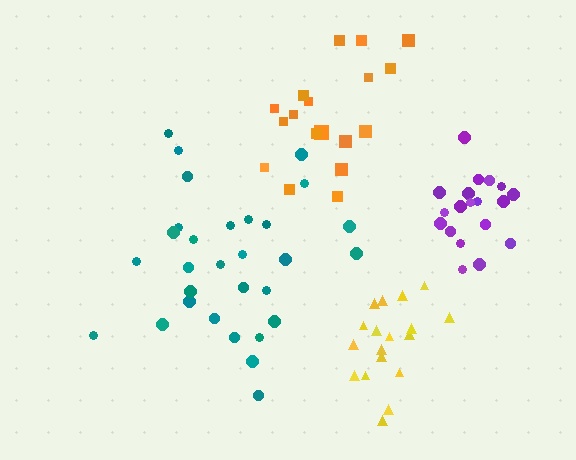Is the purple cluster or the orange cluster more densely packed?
Purple.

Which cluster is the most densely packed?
Purple.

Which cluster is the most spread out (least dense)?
Teal.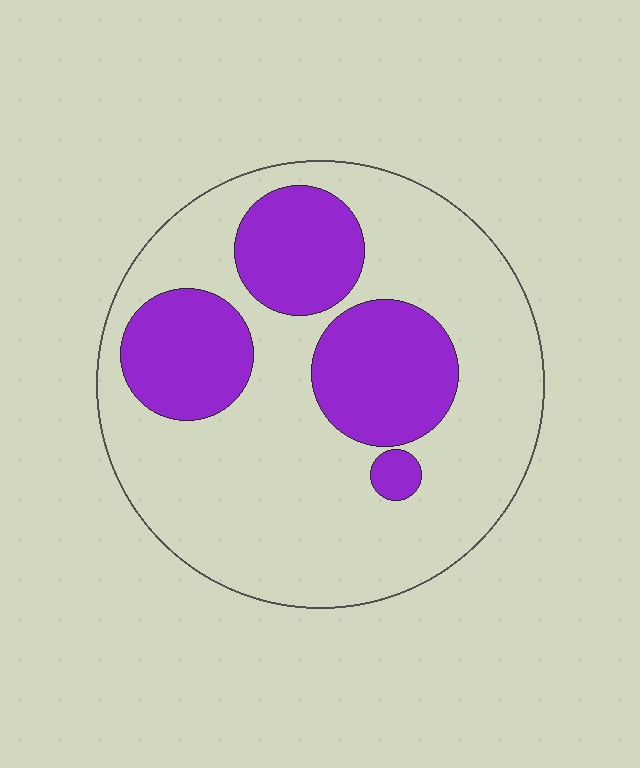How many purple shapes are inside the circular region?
4.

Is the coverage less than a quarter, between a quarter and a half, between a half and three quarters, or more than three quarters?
Between a quarter and a half.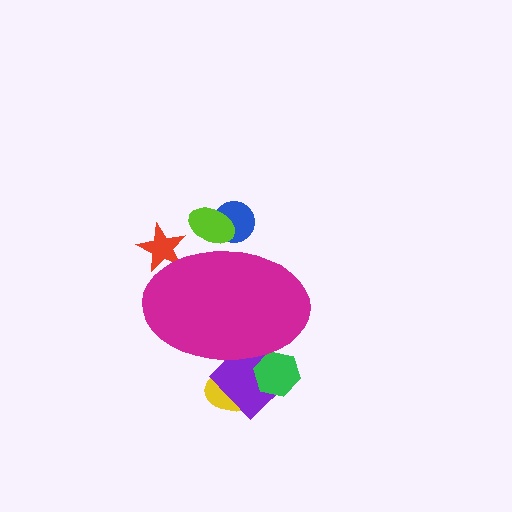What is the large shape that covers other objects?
A magenta ellipse.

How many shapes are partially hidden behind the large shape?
6 shapes are partially hidden.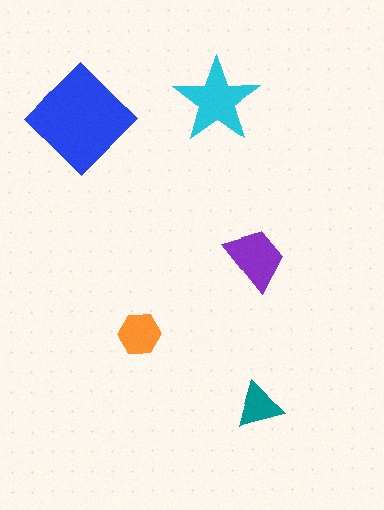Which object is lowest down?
The teal triangle is bottommost.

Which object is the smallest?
The teal triangle.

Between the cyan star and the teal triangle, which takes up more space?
The cyan star.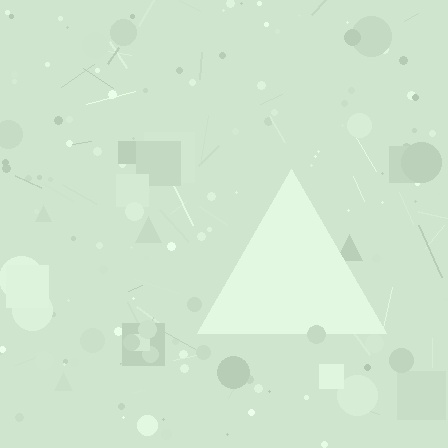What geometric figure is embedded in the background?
A triangle is embedded in the background.